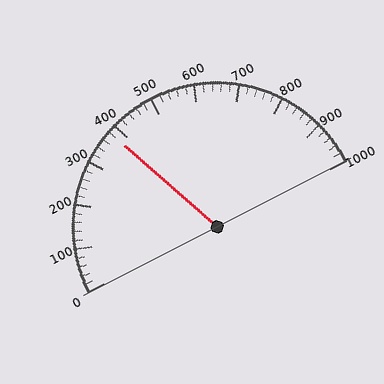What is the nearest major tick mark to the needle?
The nearest major tick mark is 400.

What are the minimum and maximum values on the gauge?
The gauge ranges from 0 to 1000.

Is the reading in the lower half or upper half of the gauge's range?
The reading is in the lower half of the range (0 to 1000).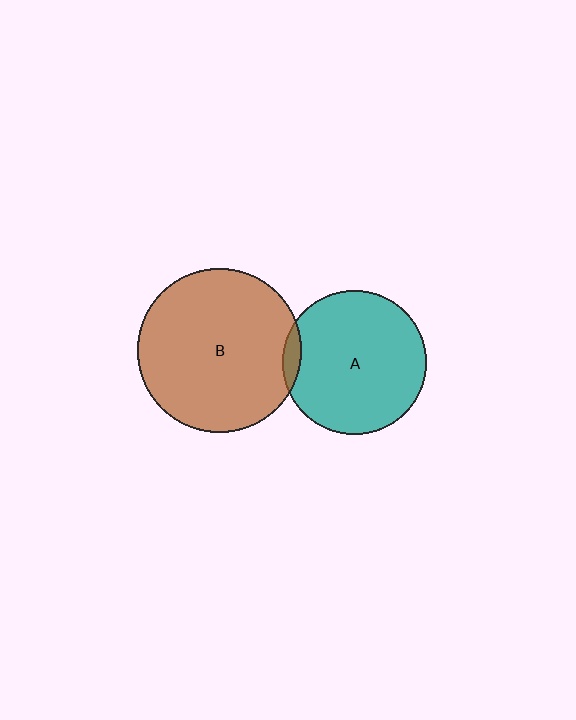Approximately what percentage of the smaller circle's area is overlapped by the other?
Approximately 5%.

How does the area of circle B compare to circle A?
Approximately 1.3 times.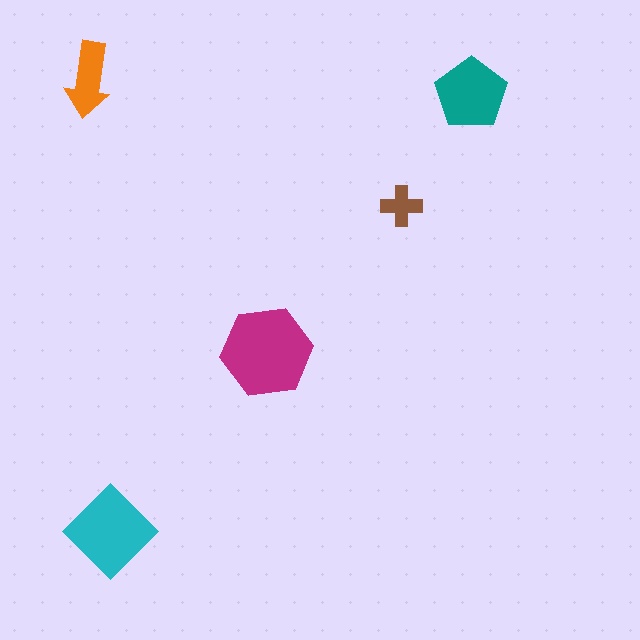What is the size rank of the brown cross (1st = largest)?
5th.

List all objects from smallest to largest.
The brown cross, the orange arrow, the teal pentagon, the cyan diamond, the magenta hexagon.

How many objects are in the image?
There are 5 objects in the image.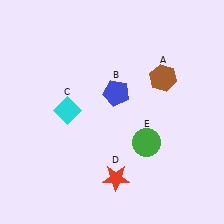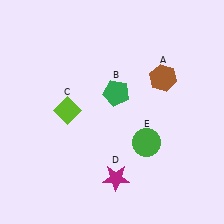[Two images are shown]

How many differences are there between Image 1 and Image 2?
There are 3 differences between the two images.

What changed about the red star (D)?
In Image 1, D is red. In Image 2, it changed to magenta.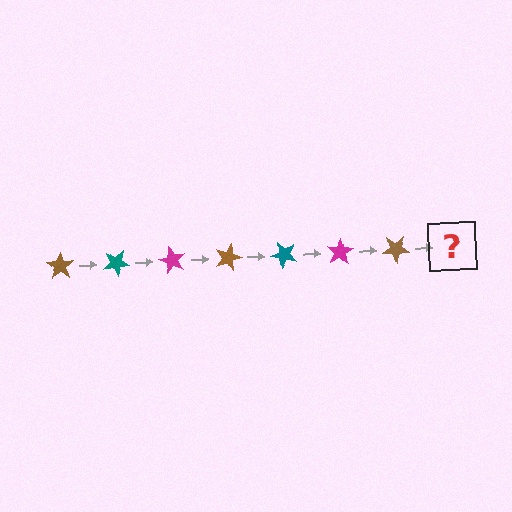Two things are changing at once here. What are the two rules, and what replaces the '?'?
The two rules are that it rotates 30 degrees each step and the color cycles through brown, teal, and magenta. The '?' should be a teal star, rotated 210 degrees from the start.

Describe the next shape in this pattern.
It should be a teal star, rotated 210 degrees from the start.